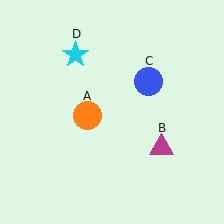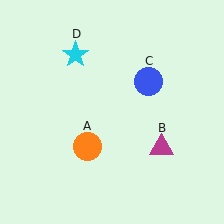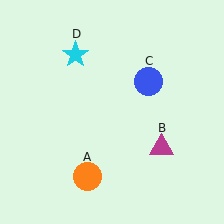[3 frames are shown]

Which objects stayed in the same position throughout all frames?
Magenta triangle (object B) and blue circle (object C) and cyan star (object D) remained stationary.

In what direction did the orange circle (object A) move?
The orange circle (object A) moved down.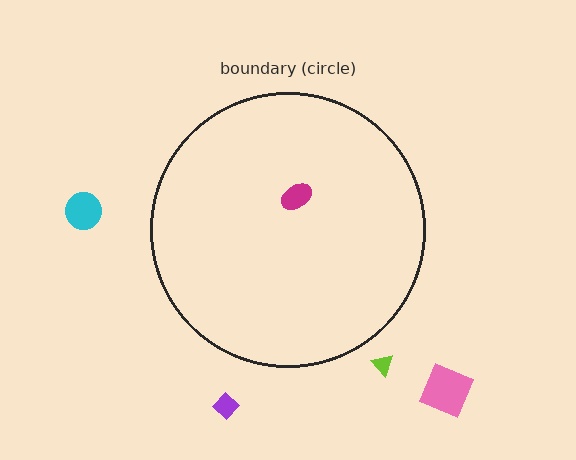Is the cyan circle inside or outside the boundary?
Outside.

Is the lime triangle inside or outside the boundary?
Outside.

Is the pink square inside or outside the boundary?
Outside.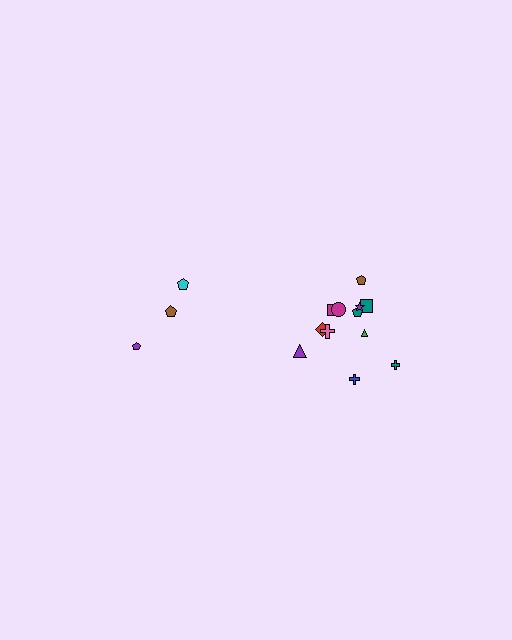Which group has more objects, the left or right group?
The right group.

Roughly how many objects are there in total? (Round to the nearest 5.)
Roughly 15 objects in total.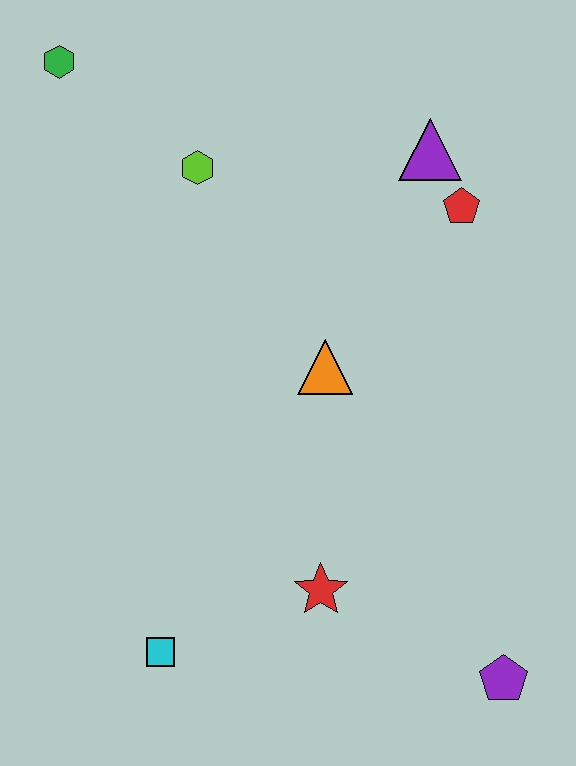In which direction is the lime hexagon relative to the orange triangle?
The lime hexagon is above the orange triangle.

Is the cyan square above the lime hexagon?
No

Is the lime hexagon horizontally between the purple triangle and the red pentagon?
No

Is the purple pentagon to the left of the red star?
No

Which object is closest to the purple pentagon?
The red star is closest to the purple pentagon.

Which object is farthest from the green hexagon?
The purple pentagon is farthest from the green hexagon.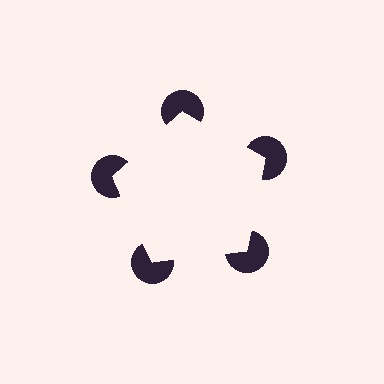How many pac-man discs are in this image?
There are 5 — one at each vertex of the illusory pentagon.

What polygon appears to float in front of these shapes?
An illusory pentagon — its edges are inferred from the aligned wedge cuts in the pac-man discs, not physically drawn.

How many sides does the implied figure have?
5 sides.